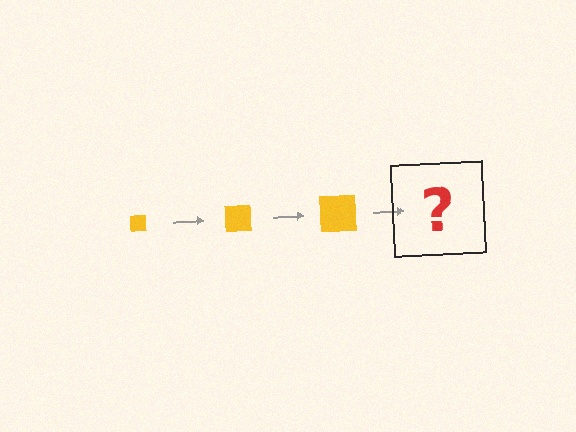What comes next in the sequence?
The next element should be a yellow square, larger than the previous one.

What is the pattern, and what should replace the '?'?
The pattern is that the square gets progressively larger each step. The '?' should be a yellow square, larger than the previous one.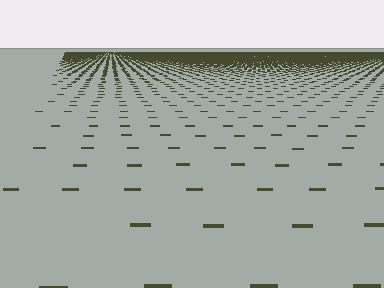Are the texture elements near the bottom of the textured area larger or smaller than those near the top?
Larger. Near the bottom, elements are closer to the viewer and appear at a bigger on-screen size.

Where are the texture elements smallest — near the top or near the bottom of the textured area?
Near the top.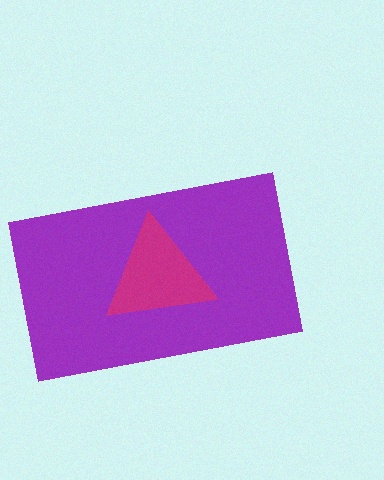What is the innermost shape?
The magenta triangle.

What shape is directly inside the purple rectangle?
The magenta triangle.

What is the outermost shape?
The purple rectangle.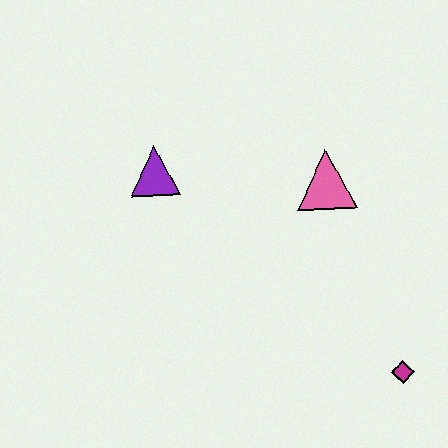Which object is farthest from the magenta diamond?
The purple triangle is farthest from the magenta diamond.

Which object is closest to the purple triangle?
The pink triangle is closest to the purple triangle.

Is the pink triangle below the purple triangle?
Yes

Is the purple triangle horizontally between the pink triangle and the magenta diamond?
No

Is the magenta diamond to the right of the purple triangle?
Yes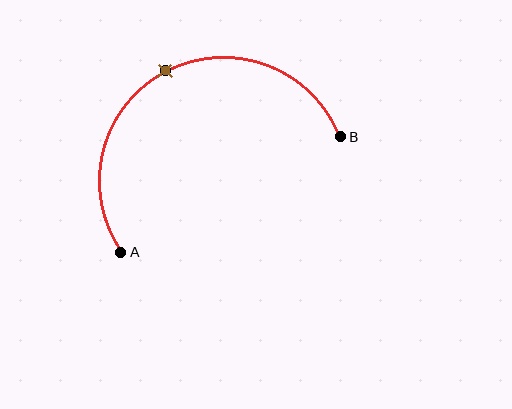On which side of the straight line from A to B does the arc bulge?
The arc bulges above the straight line connecting A and B.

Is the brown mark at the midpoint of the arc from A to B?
Yes. The brown mark lies on the arc at equal arc-length from both A and B — it is the arc midpoint.